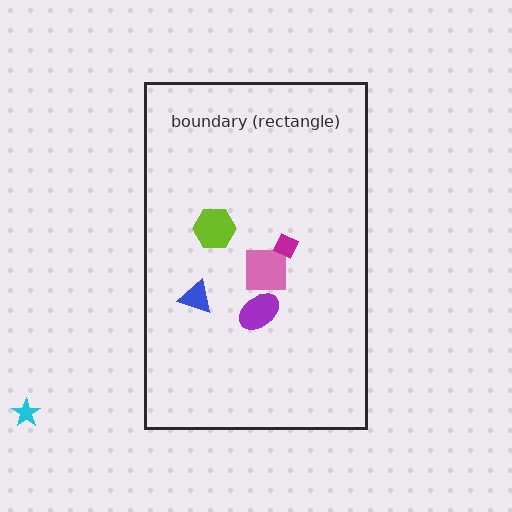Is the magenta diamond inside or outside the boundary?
Inside.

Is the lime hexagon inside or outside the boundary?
Inside.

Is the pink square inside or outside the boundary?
Inside.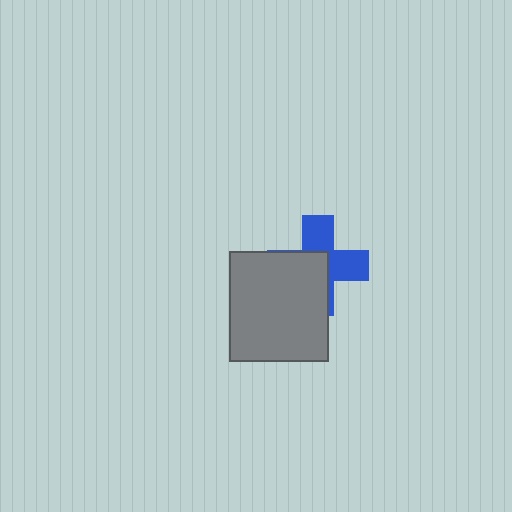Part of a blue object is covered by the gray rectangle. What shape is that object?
It is a cross.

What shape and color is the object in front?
The object in front is a gray rectangle.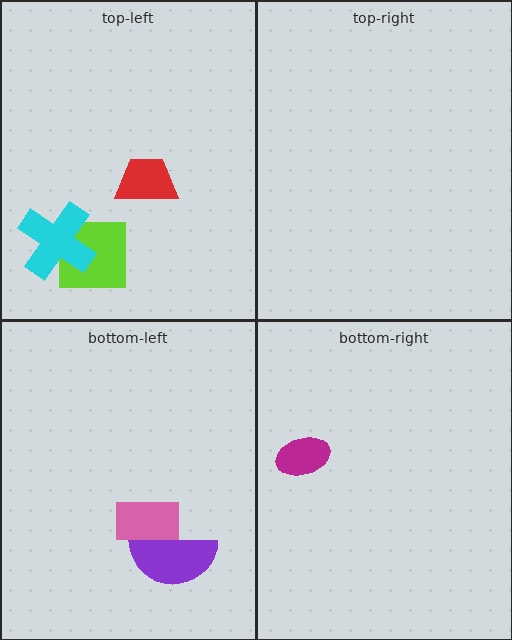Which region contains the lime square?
The top-left region.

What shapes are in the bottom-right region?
The magenta ellipse.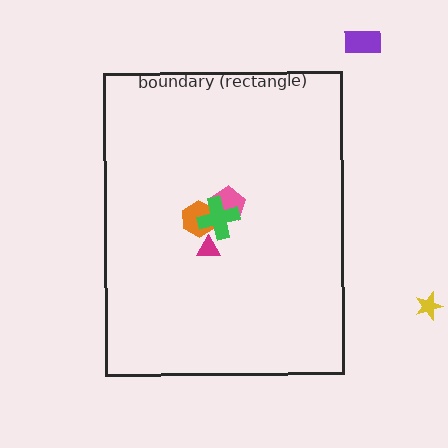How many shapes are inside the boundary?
4 inside, 2 outside.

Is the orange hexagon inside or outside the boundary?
Inside.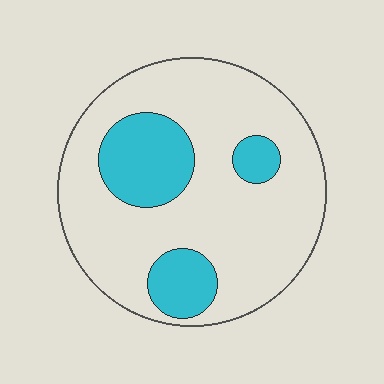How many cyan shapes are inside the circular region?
3.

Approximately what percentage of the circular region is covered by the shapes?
Approximately 25%.